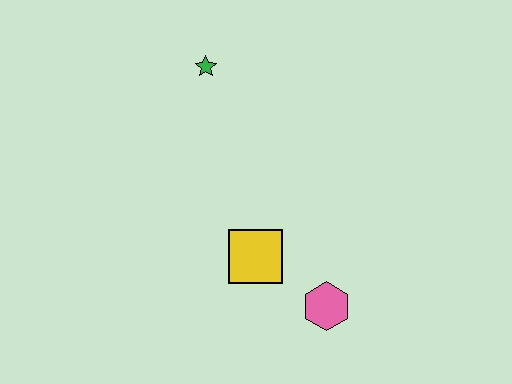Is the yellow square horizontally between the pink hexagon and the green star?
Yes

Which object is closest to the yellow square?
The pink hexagon is closest to the yellow square.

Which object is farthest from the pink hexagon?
The green star is farthest from the pink hexagon.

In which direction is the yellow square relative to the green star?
The yellow square is below the green star.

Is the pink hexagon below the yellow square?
Yes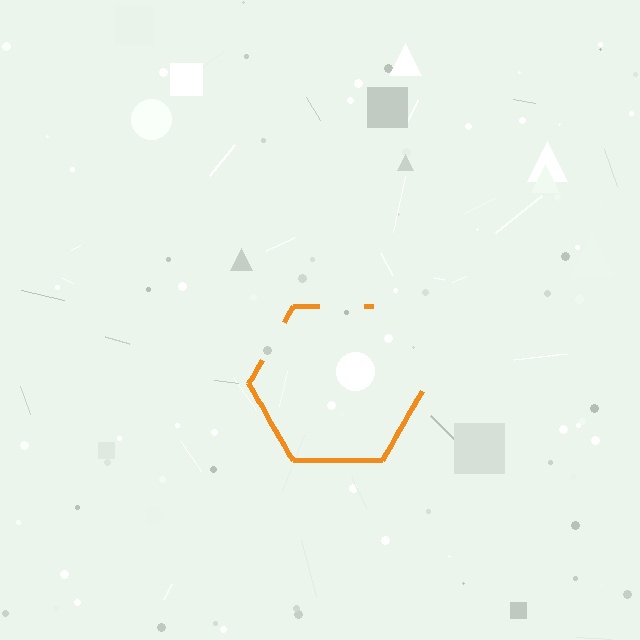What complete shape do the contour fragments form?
The contour fragments form a hexagon.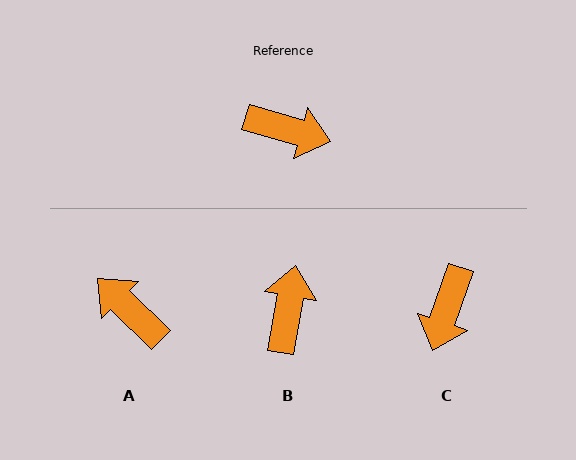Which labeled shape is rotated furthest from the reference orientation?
A, about 152 degrees away.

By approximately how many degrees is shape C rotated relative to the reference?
Approximately 93 degrees clockwise.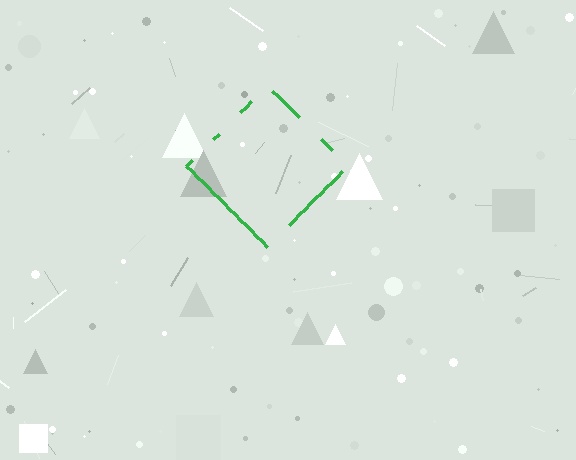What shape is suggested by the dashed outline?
The dashed outline suggests a diamond.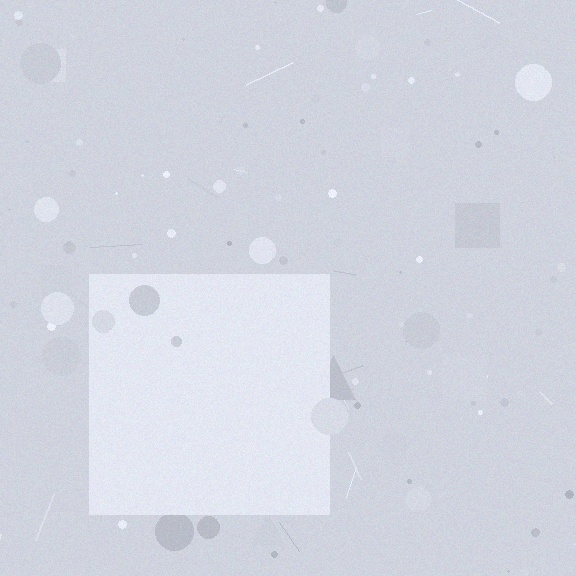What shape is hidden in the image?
A square is hidden in the image.